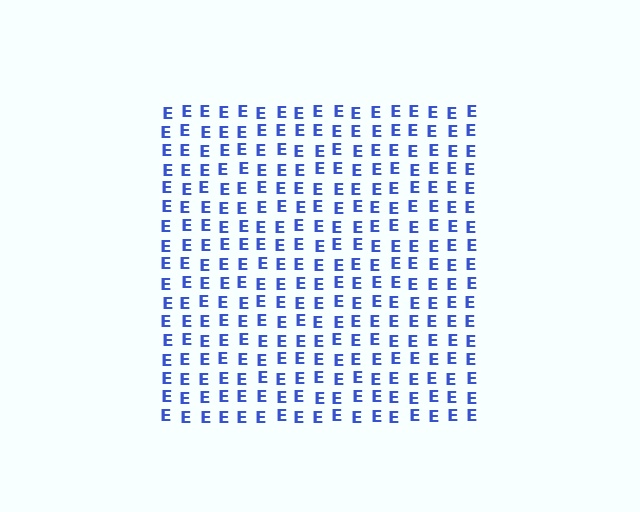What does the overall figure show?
The overall figure shows a square.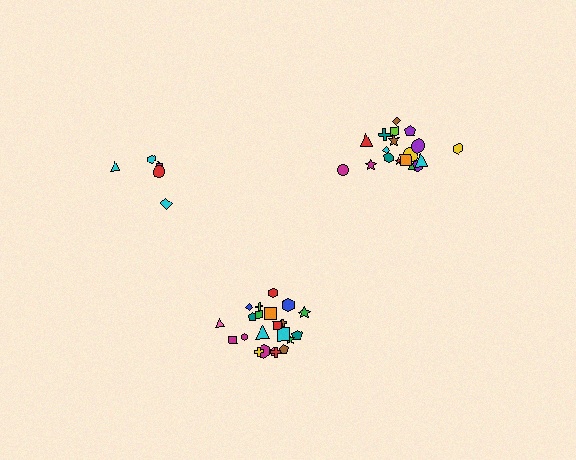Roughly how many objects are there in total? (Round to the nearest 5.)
Roughly 45 objects in total.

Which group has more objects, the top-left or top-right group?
The top-right group.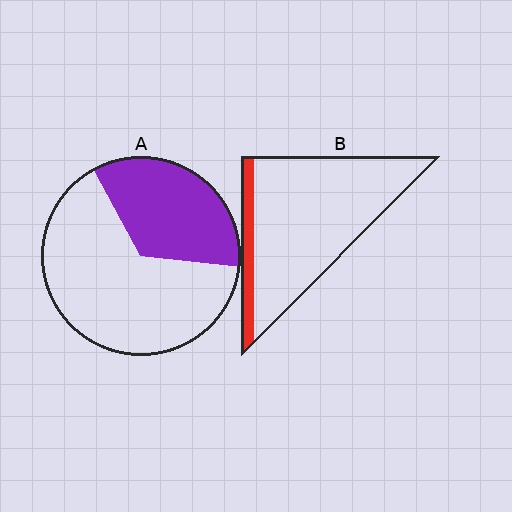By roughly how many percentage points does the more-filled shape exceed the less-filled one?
By roughly 20 percentage points (A over B).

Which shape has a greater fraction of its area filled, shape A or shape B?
Shape A.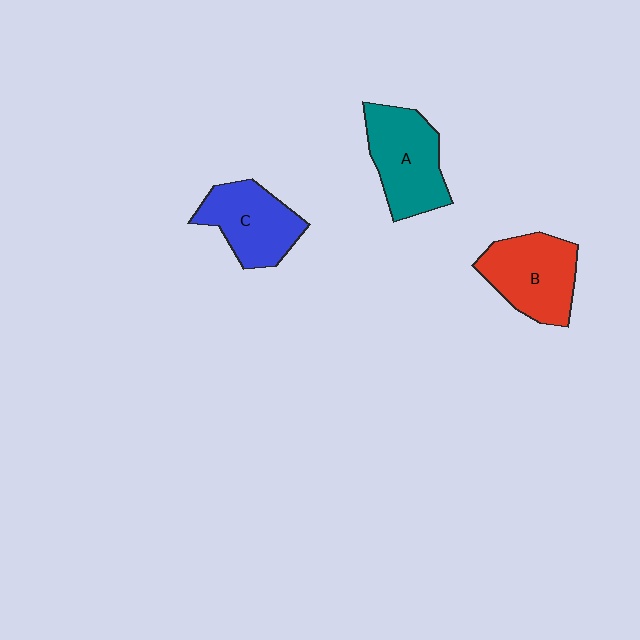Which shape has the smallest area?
Shape C (blue).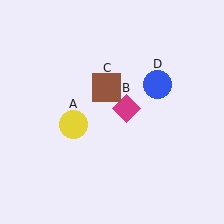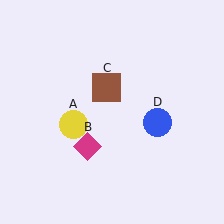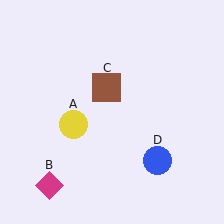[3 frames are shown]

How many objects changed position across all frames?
2 objects changed position: magenta diamond (object B), blue circle (object D).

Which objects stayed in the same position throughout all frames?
Yellow circle (object A) and brown square (object C) remained stationary.